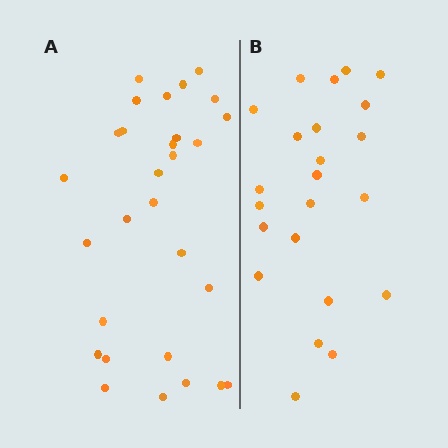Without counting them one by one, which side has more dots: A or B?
Region A (the left region) has more dots.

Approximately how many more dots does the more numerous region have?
Region A has about 6 more dots than region B.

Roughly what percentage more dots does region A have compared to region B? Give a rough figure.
About 25% more.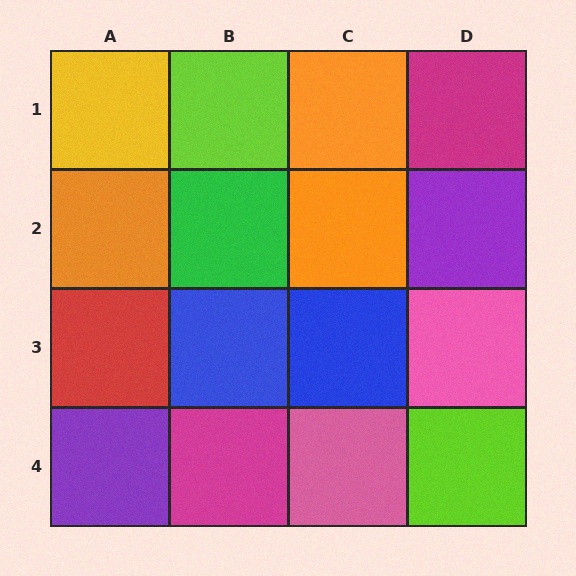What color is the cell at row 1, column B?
Lime.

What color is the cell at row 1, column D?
Magenta.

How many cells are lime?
2 cells are lime.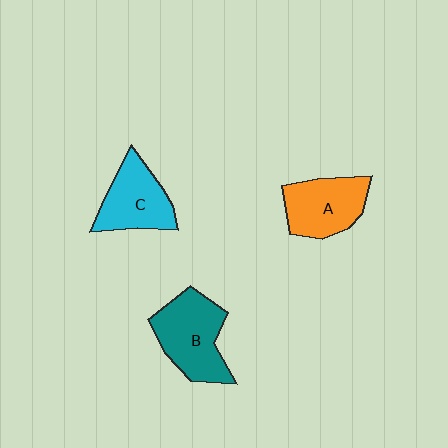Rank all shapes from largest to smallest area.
From largest to smallest: B (teal), A (orange), C (cyan).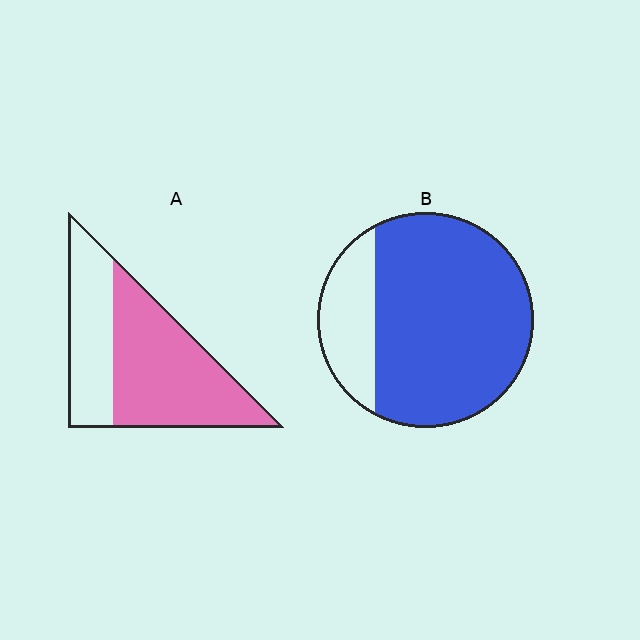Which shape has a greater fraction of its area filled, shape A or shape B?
Shape B.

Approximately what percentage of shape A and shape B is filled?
A is approximately 65% and B is approximately 80%.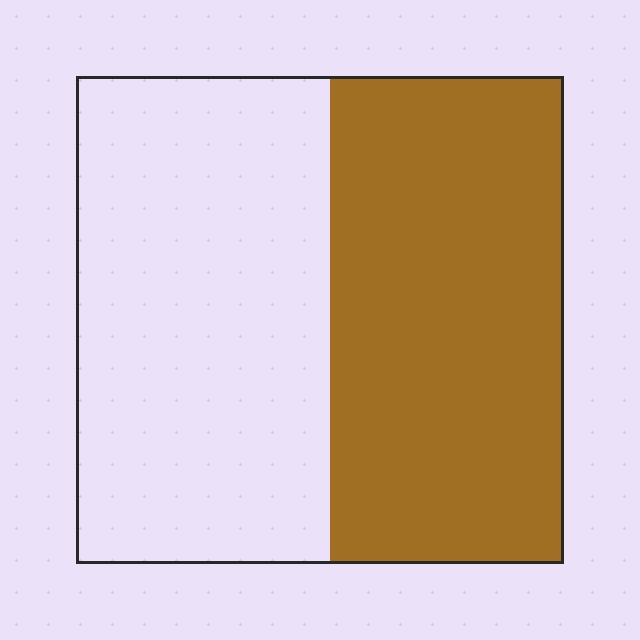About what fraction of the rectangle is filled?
About one half (1/2).